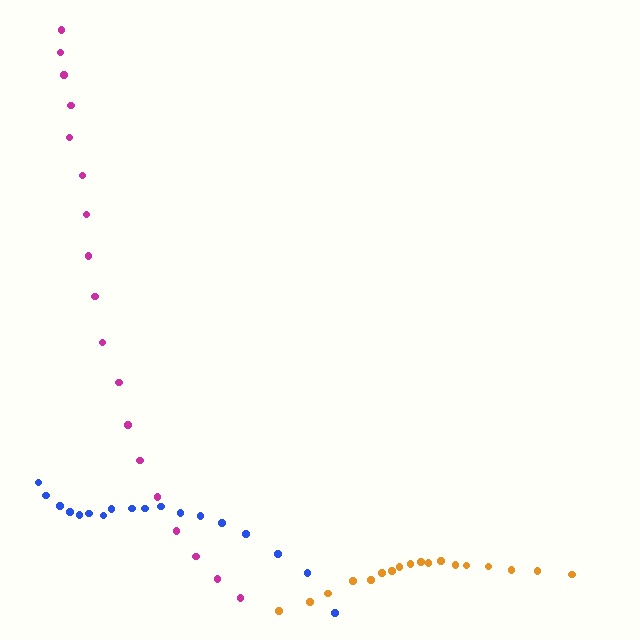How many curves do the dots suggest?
There are 3 distinct paths.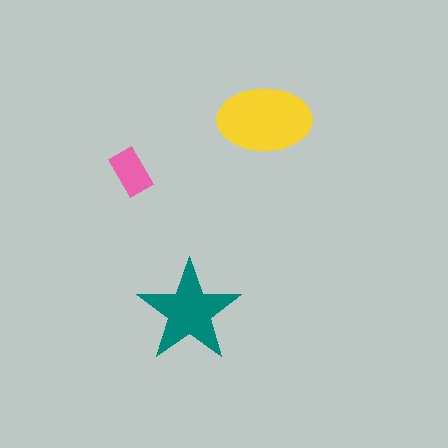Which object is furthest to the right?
The yellow ellipse is rightmost.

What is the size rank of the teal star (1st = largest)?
2nd.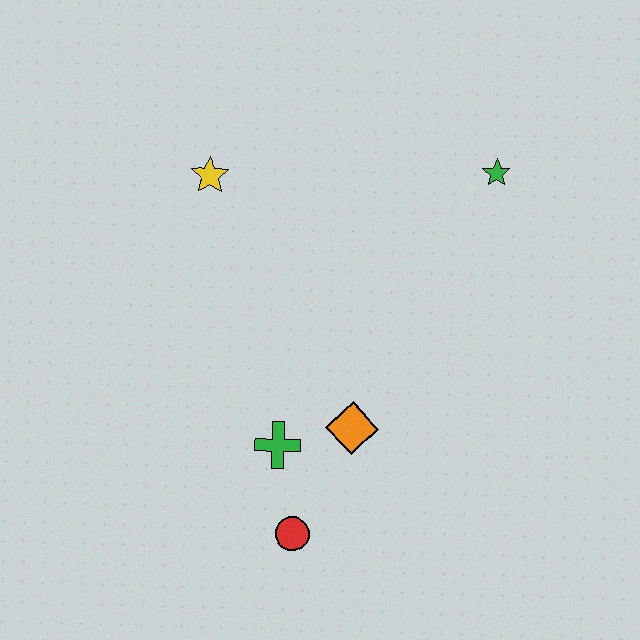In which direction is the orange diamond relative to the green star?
The orange diamond is below the green star.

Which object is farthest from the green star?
The red circle is farthest from the green star.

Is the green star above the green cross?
Yes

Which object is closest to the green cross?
The orange diamond is closest to the green cross.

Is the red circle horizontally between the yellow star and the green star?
Yes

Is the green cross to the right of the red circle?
No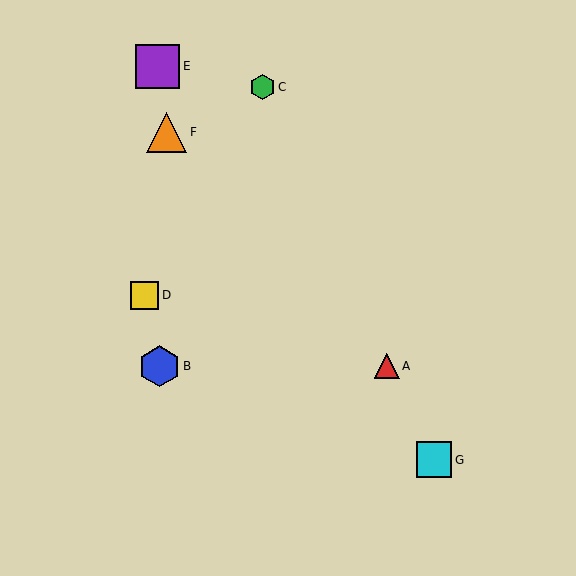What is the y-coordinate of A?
Object A is at y≈366.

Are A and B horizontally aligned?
Yes, both are at y≈366.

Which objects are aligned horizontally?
Objects A, B are aligned horizontally.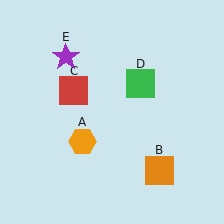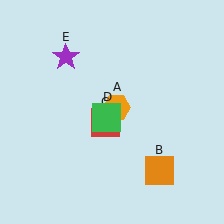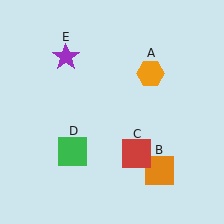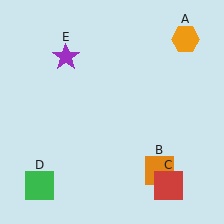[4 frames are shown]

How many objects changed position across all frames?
3 objects changed position: orange hexagon (object A), red square (object C), green square (object D).